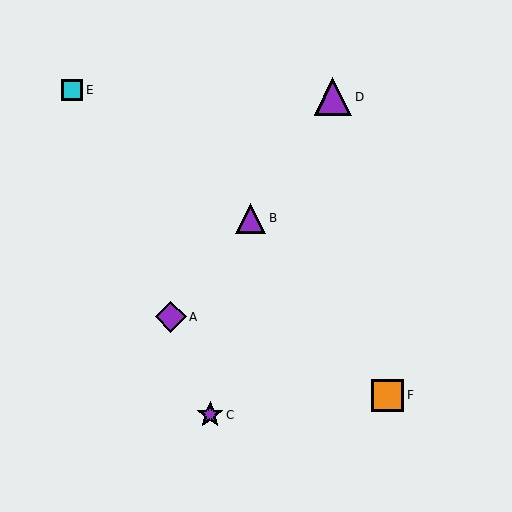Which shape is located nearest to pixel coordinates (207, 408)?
The purple star (labeled C) at (210, 415) is nearest to that location.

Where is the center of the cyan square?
The center of the cyan square is at (72, 90).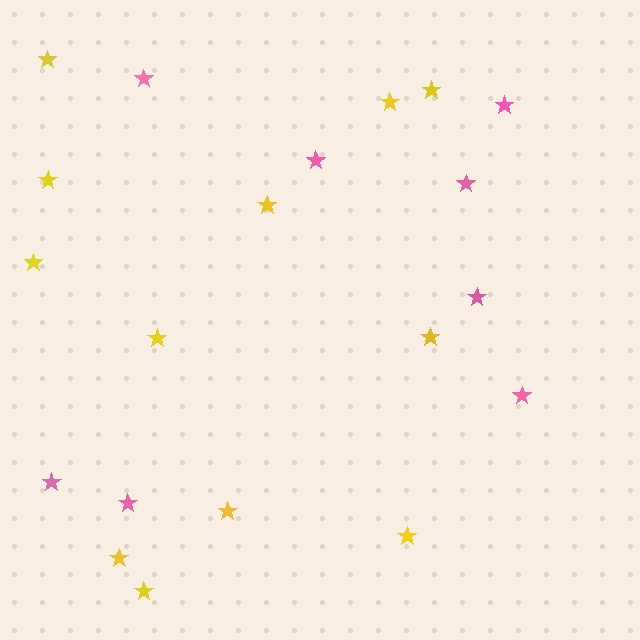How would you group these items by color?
There are 2 groups: one group of pink stars (8) and one group of yellow stars (12).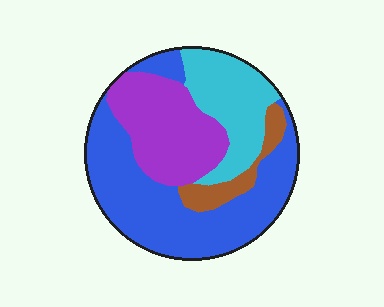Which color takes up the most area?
Blue, at roughly 45%.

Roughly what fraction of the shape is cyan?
Cyan takes up about one fifth (1/5) of the shape.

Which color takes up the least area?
Brown, at roughly 5%.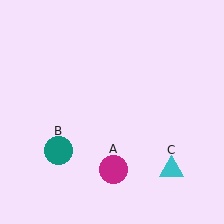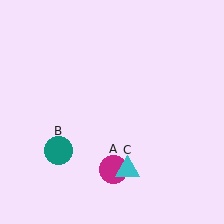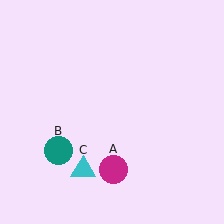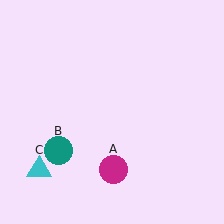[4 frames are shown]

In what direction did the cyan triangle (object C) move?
The cyan triangle (object C) moved left.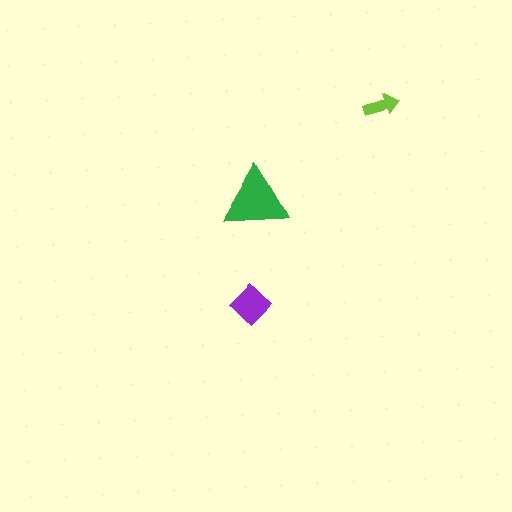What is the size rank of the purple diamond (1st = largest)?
2nd.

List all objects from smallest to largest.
The lime arrow, the purple diamond, the green triangle.